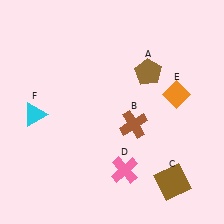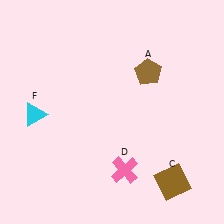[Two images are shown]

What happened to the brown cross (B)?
The brown cross (B) was removed in Image 2. It was in the bottom-right area of Image 1.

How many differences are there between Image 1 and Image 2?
There are 2 differences between the two images.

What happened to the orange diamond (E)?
The orange diamond (E) was removed in Image 2. It was in the top-right area of Image 1.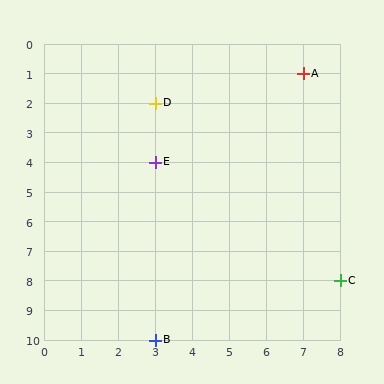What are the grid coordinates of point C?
Point C is at grid coordinates (8, 8).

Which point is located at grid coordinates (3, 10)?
Point B is at (3, 10).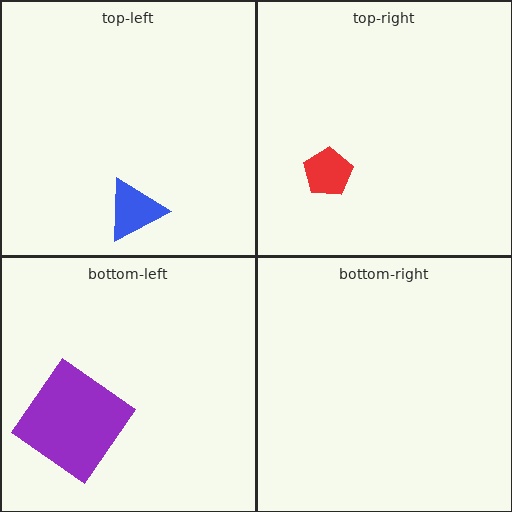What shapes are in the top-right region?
The red pentagon.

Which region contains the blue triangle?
The top-left region.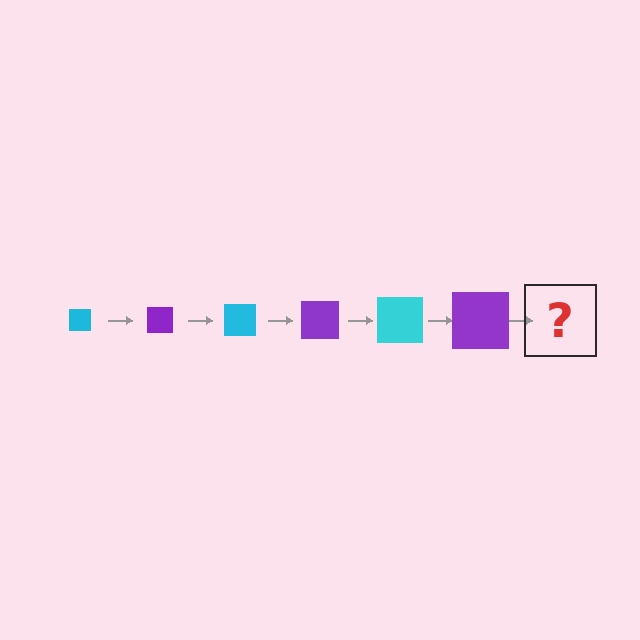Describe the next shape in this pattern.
It should be a cyan square, larger than the previous one.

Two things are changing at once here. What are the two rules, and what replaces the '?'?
The two rules are that the square grows larger each step and the color cycles through cyan and purple. The '?' should be a cyan square, larger than the previous one.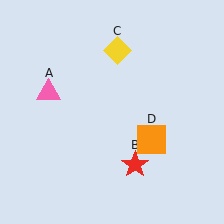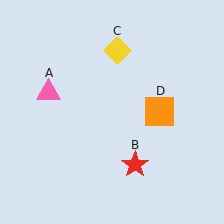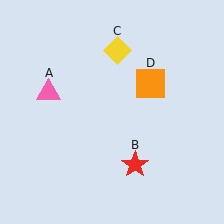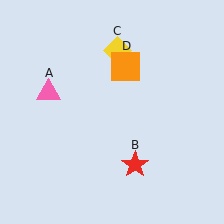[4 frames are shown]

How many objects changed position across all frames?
1 object changed position: orange square (object D).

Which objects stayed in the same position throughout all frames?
Pink triangle (object A) and red star (object B) and yellow diamond (object C) remained stationary.